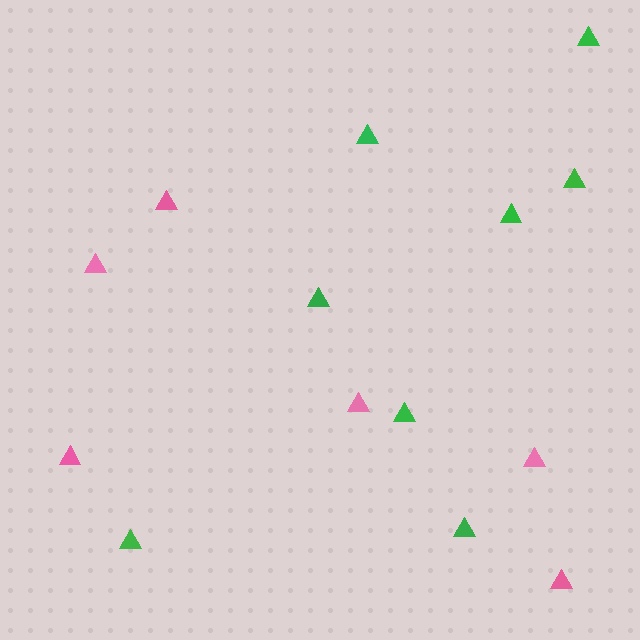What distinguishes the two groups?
There are 2 groups: one group of green triangles (8) and one group of pink triangles (6).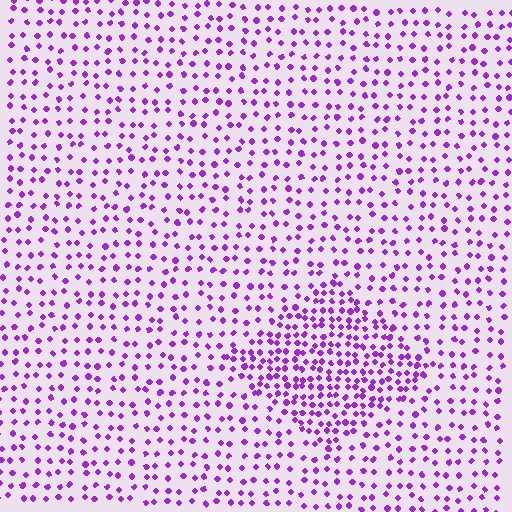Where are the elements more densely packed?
The elements are more densely packed inside the diamond boundary.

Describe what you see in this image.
The image contains small purple elements arranged at two different densities. A diamond-shaped region is visible where the elements are more densely packed than the surrounding area.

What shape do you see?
I see a diamond.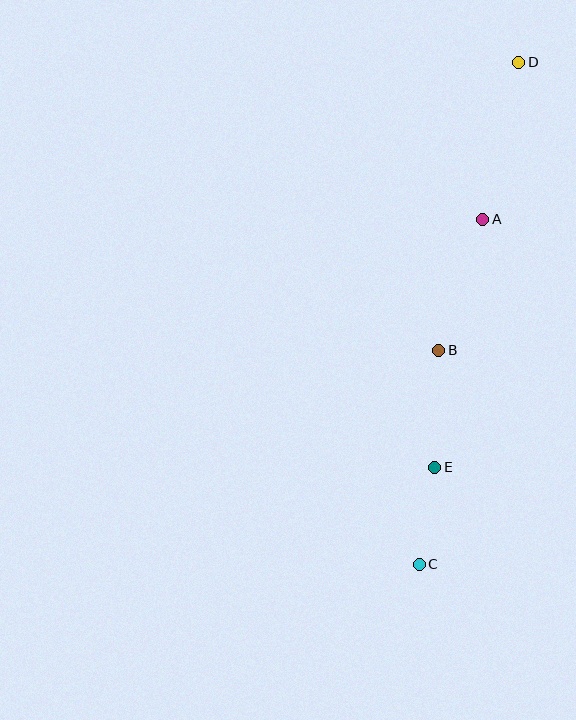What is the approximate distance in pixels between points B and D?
The distance between B and D is approximately 299 pixels.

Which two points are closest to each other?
Points C and E are closest to each other.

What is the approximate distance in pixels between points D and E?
The distance between D and E is approximately 414 pixels.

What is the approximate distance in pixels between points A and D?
The distance between A and D is approximately 161 pixels.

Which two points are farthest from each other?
Points C and D are farthest from each other.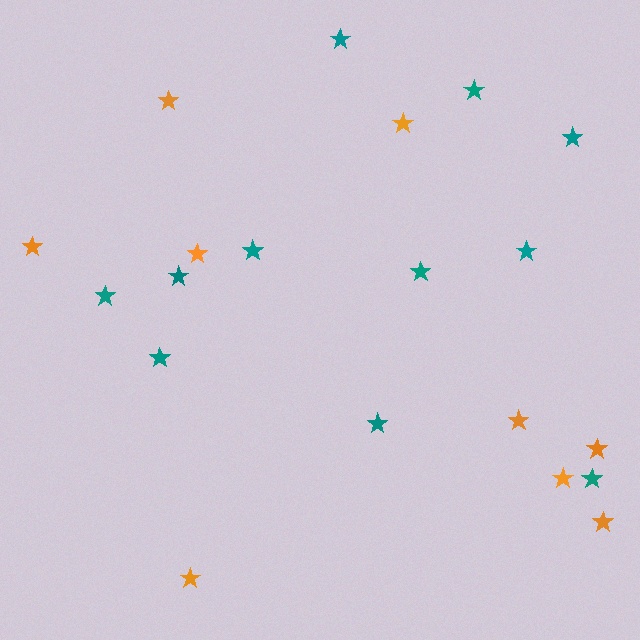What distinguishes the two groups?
There are 2 groups: one group of teal stars (11) and one group of orange stars (9).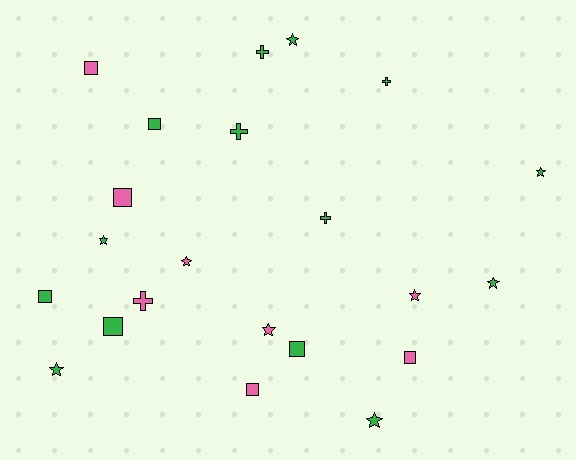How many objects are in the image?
There are 22 objects.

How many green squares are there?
There are 4 green squares.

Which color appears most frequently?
Green, with 14 objects.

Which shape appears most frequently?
Star, with 9 objects.